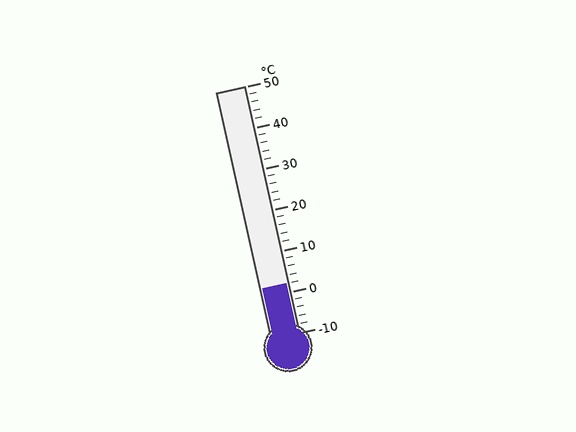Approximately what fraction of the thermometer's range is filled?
The thermometer is filled to approximately 20% of its range.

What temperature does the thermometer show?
The thermometer shows approximately 2°C.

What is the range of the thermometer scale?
The thermometer scale ranges from -10°C to 50°C.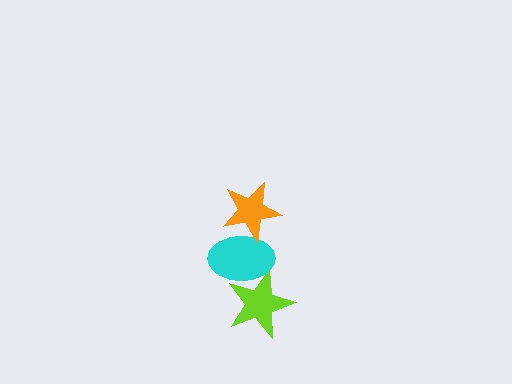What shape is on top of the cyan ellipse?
The orange star is on top of the cyan ellipse.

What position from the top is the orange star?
The orange star is 1st from the top.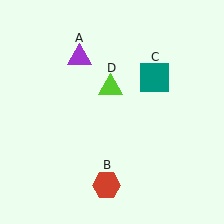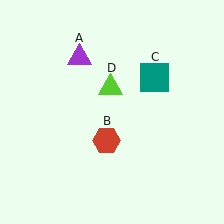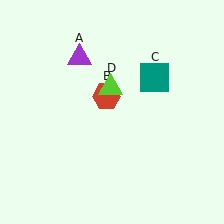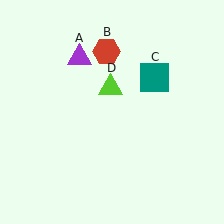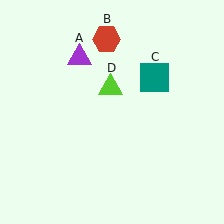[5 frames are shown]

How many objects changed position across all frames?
1 object changed position: red hexagon (object B).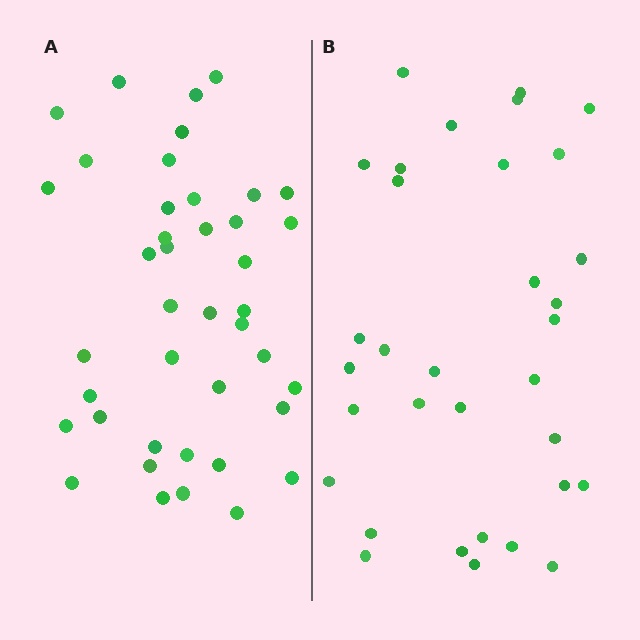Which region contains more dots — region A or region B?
Region A (the left region) has more dots.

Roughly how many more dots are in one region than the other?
Region A has roughly 8 or so more dots than region B.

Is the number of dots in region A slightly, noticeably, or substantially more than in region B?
Region A has only slightly more — the two regions are fairly close. The ratio is roughly 1.2 to 1.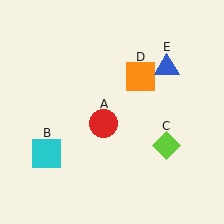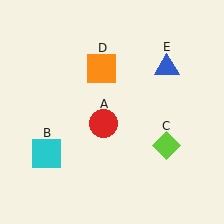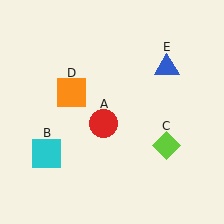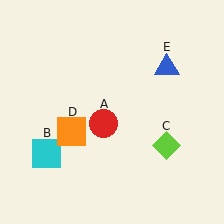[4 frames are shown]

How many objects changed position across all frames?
1 object changed position: orange square (object D).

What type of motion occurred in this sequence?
The orange square (object D) rotated counterclockwise around the center of the scene.